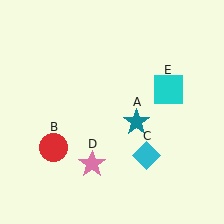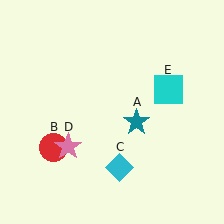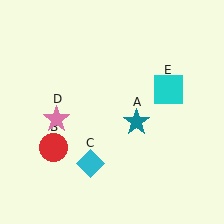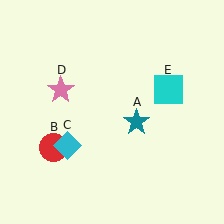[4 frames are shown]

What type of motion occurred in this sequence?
The cyan diamond (object C), pink star (object D) rotated clockwise around the center of the scene.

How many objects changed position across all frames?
2 objects changed position: cyan diamond (object C), pink star (object D).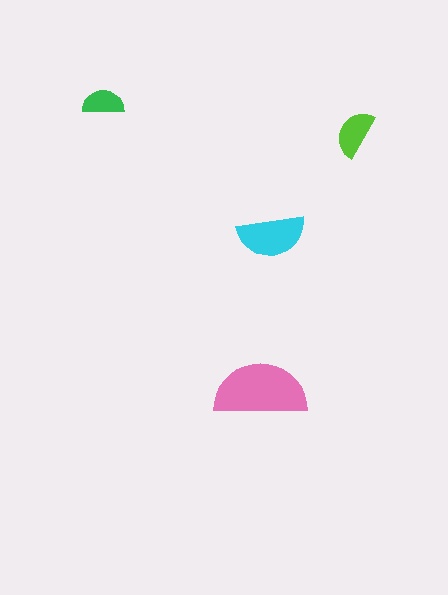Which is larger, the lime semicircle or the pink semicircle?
The pink one.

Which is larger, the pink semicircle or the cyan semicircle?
The pink one.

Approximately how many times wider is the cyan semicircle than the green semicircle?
About 1.5 times wider.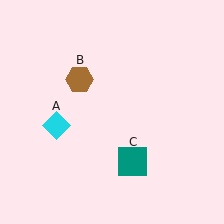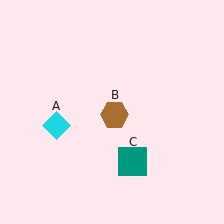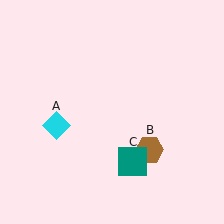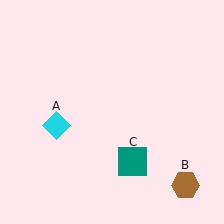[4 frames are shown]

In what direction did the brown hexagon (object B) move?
The brown hexagon (object B) moved down and to the right.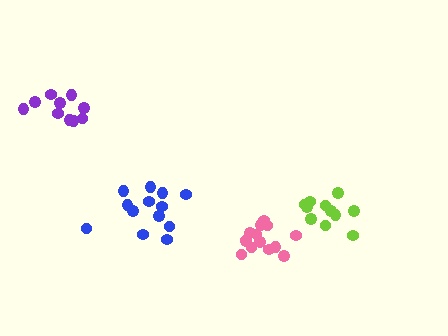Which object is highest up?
The purple cluster is topmost.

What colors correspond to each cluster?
The clusters are colored: blue, pink, lime, purple.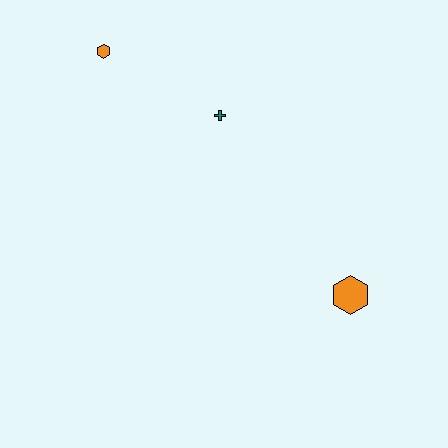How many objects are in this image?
There are 3 objects.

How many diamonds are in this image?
There are no diamonds.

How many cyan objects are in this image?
There are no cyan objects.